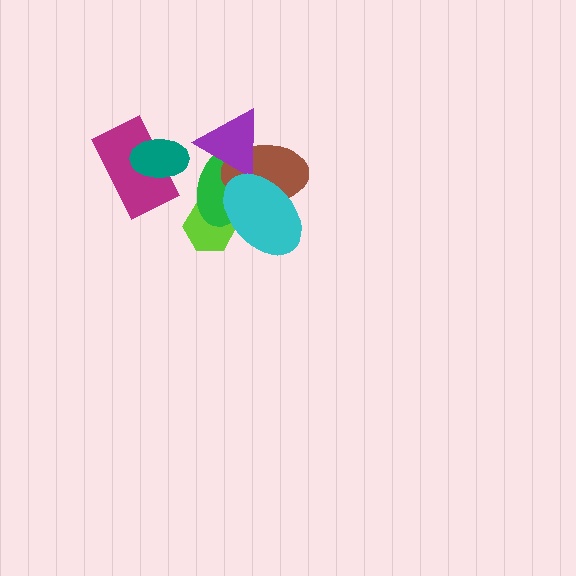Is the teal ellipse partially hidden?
No, no other shape covers it.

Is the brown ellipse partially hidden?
Yes, it is partially covered by another shape.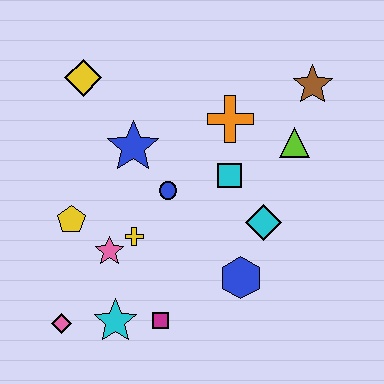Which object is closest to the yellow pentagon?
The pink star is closest to the yellow pentagon.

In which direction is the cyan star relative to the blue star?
The cyan star is below the blue star.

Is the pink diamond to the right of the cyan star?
No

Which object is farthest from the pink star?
The brown star is farthest from the pink star.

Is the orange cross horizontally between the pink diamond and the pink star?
No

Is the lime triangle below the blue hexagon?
No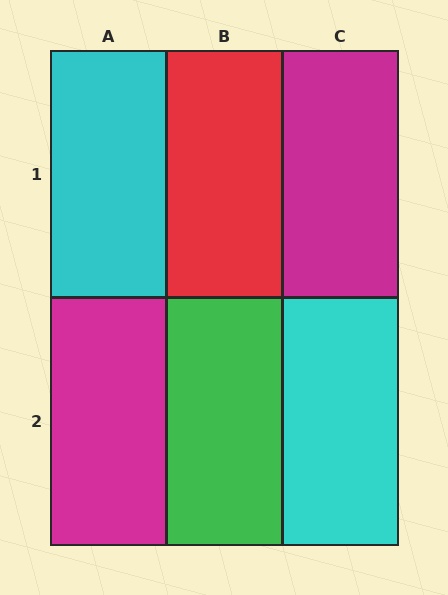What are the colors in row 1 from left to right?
Cyan, red, magenta.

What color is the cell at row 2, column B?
Green.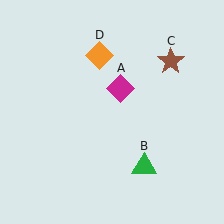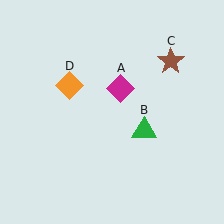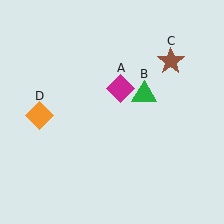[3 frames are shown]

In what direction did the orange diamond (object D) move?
The orange diamond (object D) moved down and to the left.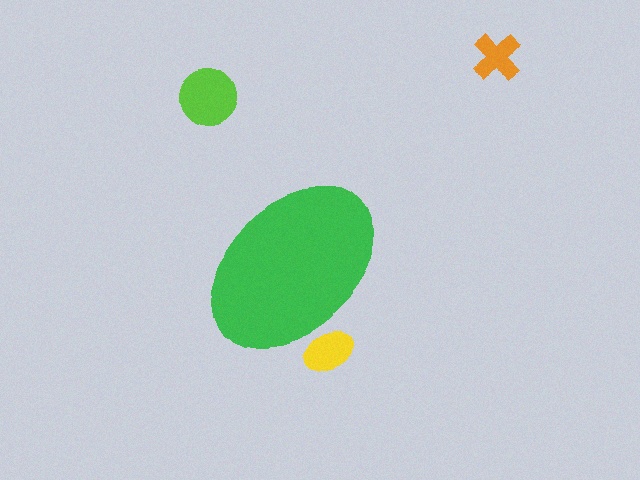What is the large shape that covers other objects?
A green ellipse.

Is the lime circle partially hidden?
No, the lime circle is fully visible.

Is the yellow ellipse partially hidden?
Yes, the yellow ellipse is partially hidden behind the green ellipse.